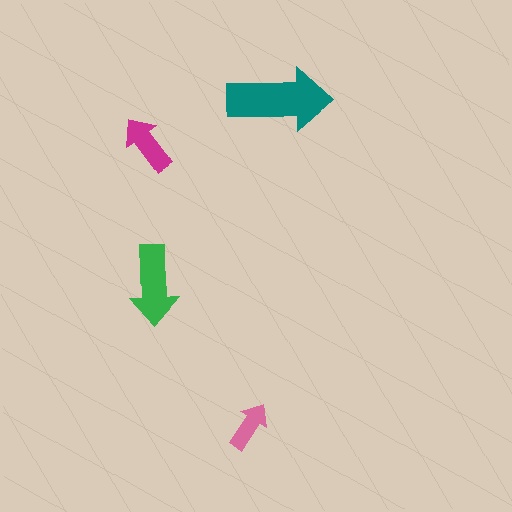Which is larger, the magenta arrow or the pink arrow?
The magenta one.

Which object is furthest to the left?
The magenta arrow is leftmost.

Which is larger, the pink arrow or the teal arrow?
The teal one.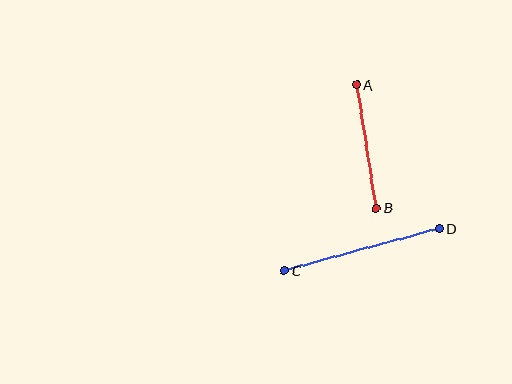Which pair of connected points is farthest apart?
Points C and D are farthest apart.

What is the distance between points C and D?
The distance is approximately 161 pixels.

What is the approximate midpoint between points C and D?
The midpoint is at approximately (362, 250) pixels.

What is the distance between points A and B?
The distance is approximately 124 pixels.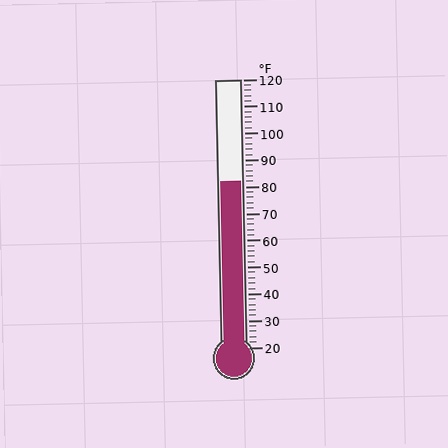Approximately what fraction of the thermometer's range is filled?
The thermometer is filled to approximately 60% of its range.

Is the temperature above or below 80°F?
The temperature is above 80°F.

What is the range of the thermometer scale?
The thermometer scale ranges from 20°F to 120°F.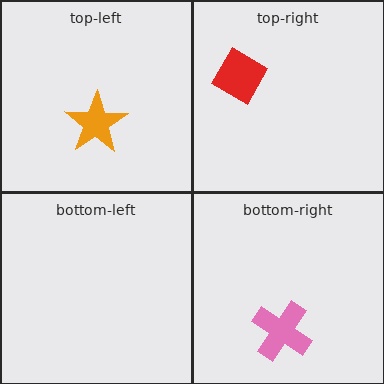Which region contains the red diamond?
The top-right region.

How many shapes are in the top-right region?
1.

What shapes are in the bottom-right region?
The pink cross.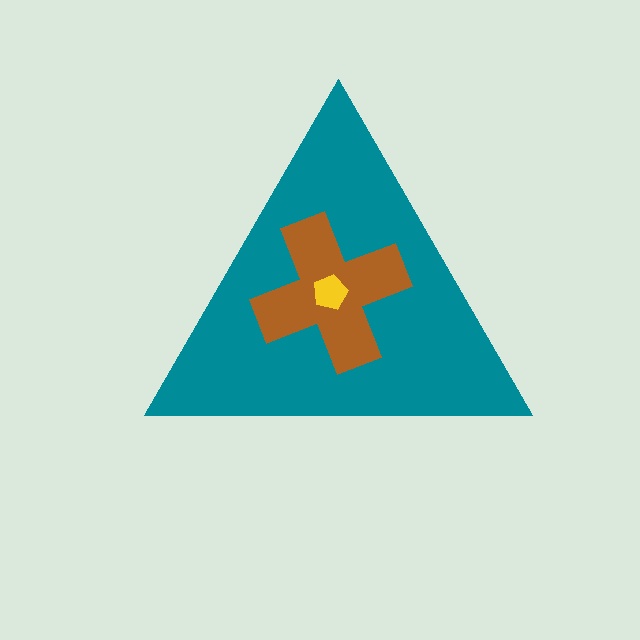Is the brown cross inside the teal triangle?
Yes.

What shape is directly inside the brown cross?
The yellow pentagon.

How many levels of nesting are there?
3.